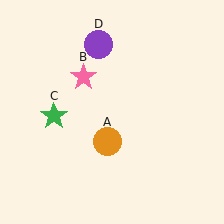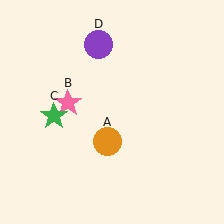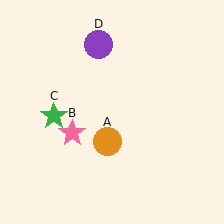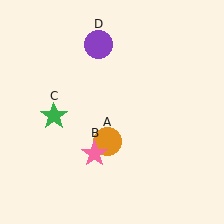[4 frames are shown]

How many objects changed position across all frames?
1 object changed position: pink star (object B).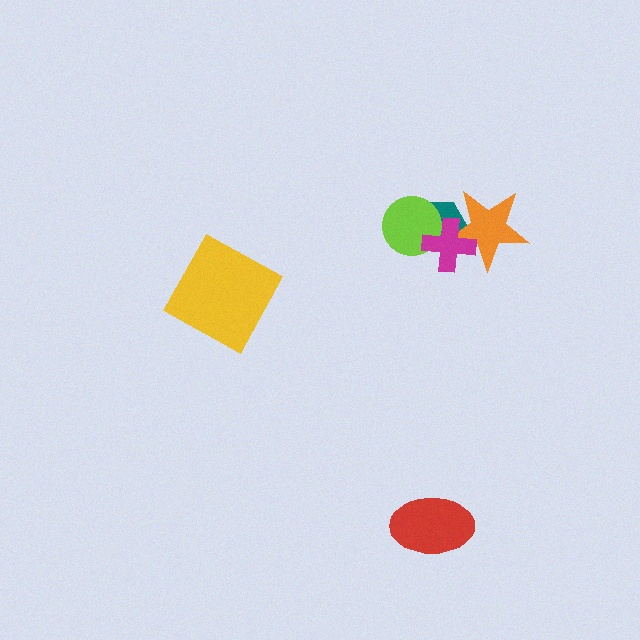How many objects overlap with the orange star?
2 objects overlap with the orange star.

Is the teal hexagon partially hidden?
Yes, it is partially covered by another shape.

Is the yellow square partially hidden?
No, no other shape covers it.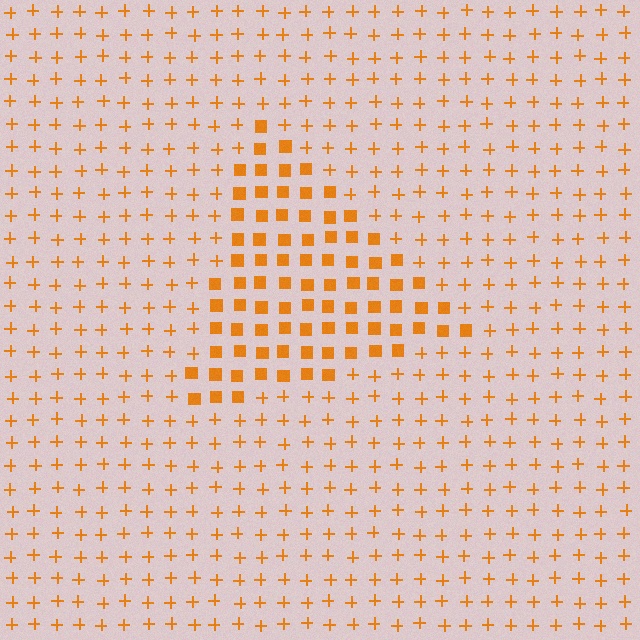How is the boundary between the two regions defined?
The boundary is defined by a change in element shape: squares inside vs. plus signs outside. All elements share the same color and spacing.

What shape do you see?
I see a triangle.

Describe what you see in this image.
The image is filled with small orange elements arranged in a uniform grid. A triangle-shaped region contains squares, while the surrounding area contains plus signs. The boundary is defined purely by the change in element shape.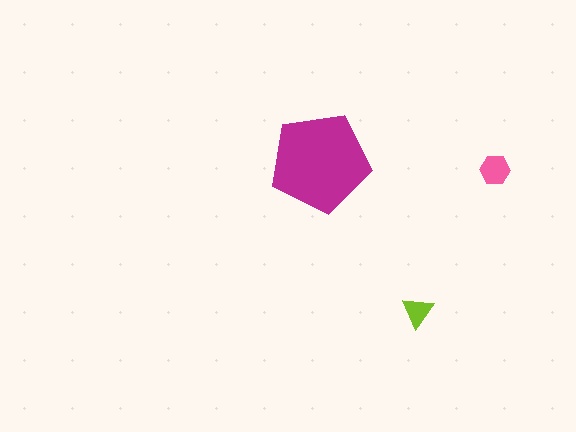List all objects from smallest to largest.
The lime triangle, the pink hexagon, the magenta pentagon.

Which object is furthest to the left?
The magenta pentagon is leftmost.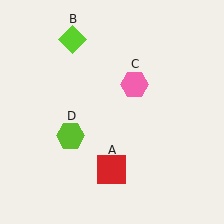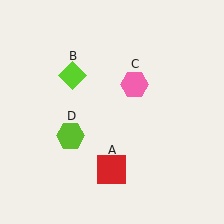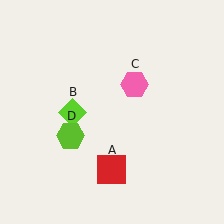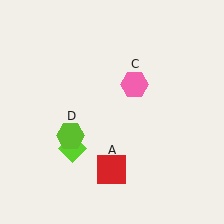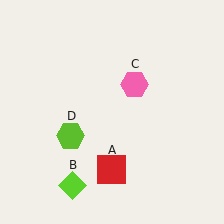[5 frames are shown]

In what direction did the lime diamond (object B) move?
The lime diamond (object B) moved down.